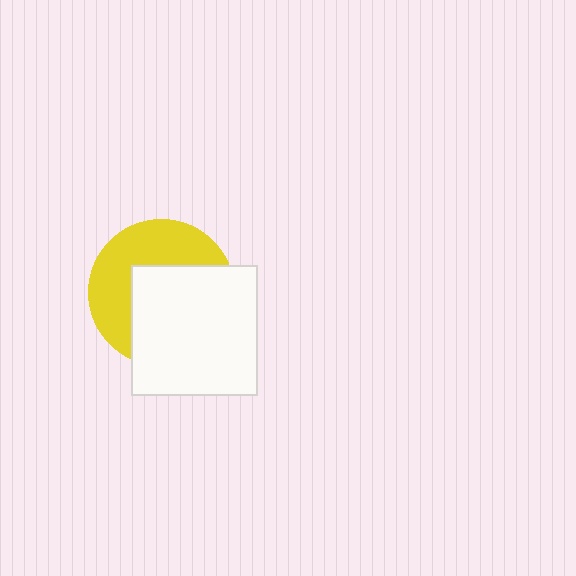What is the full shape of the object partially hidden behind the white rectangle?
The partially hidden object is a yellow circle.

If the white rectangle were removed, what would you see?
You would see the complete yellow circle.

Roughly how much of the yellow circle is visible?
About half of it is visible (roughly 46%).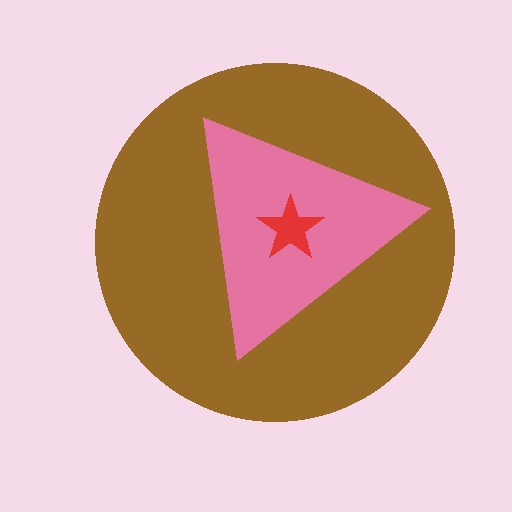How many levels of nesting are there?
3.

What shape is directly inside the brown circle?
The pink triangle.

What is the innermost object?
The red star.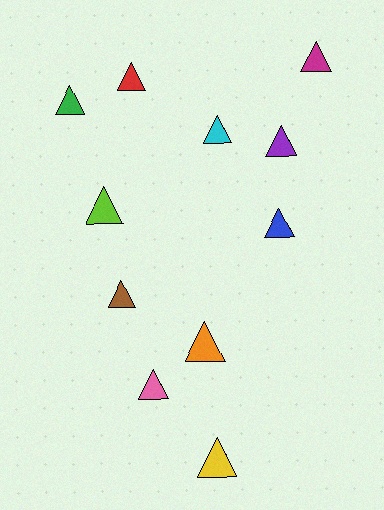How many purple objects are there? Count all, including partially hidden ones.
There is 1 purple object.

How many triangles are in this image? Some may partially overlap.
There are 11 triangles.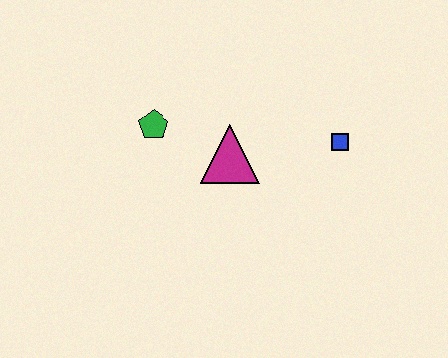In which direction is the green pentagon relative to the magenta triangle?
The green pentagon is to the left of the magenta triangle.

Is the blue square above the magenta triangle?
Yes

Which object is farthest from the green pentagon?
The blue square is farthest from the green pentagon.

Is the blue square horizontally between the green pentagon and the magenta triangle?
No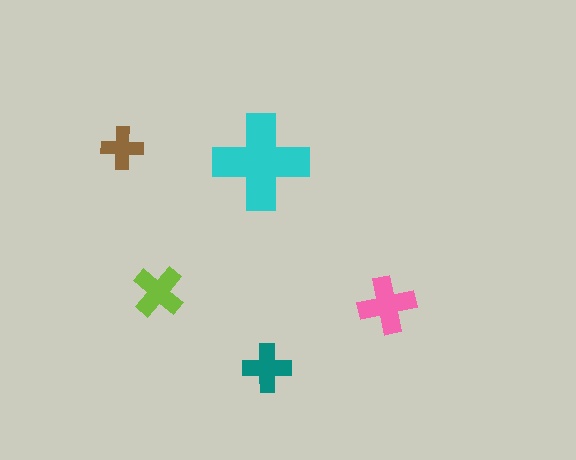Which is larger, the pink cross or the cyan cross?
The cyan one.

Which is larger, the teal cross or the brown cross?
The teal one.